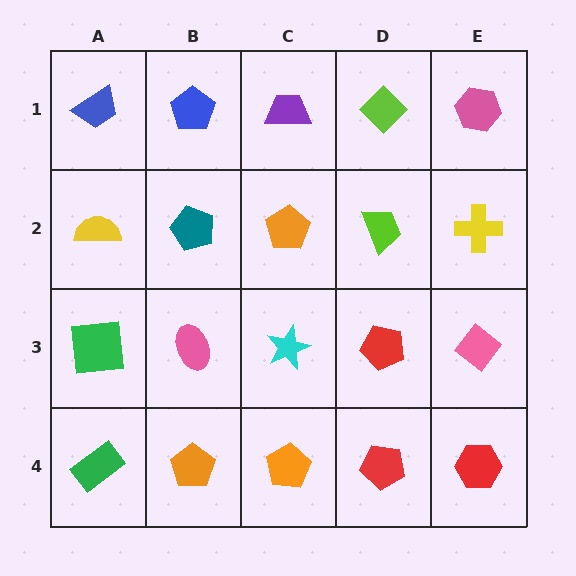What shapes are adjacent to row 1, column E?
A yellow cross (row 2, column E), a lime diamond (row 1, column D).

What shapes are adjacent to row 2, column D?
A lime diamond (row 1, column D), a red pentagon (row 3, column D), an orange pentagon (row 2, column C), a yellow cross (row 2, column E).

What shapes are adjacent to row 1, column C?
An orange pentagon (row 2, column C), a blue pentagon (row 1, column B), a lime diamond (row 1, column D).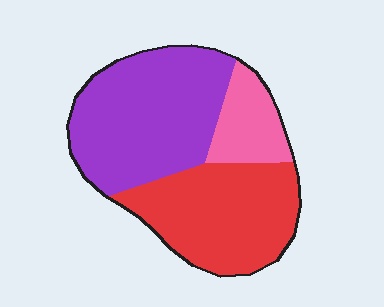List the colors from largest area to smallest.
From largest to smallest: purple, red, pink.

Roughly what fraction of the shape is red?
Red covers 39% of the shape.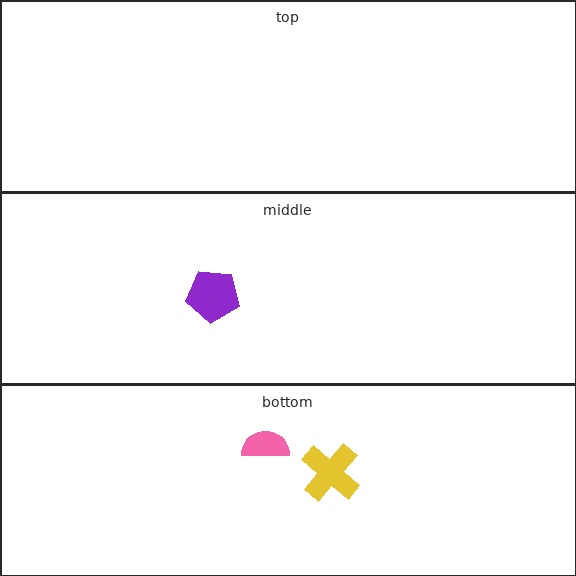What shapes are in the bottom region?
The pink semicircle, the yellow cross.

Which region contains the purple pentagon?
The middle region.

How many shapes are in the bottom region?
2.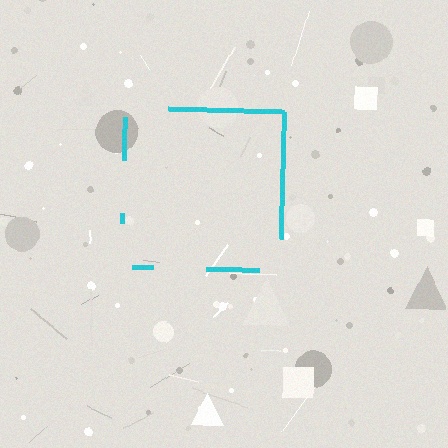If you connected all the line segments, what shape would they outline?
They would outline a square.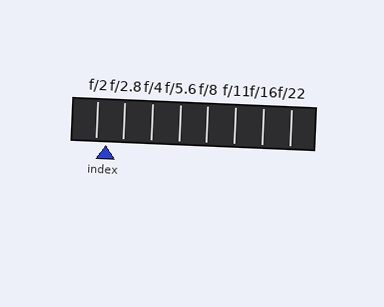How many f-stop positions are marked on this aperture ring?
There are 8 f-stop positions marked.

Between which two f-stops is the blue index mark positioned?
The index mark is between f/2 and f/2.8.